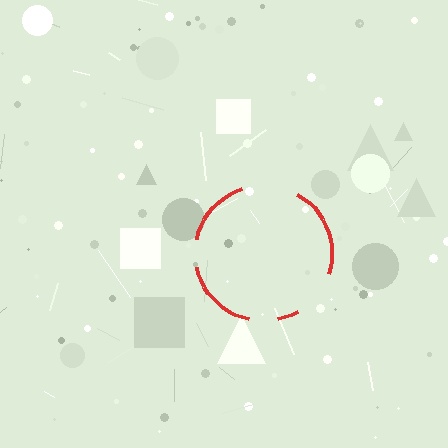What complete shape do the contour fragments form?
The contour fragments form a circle.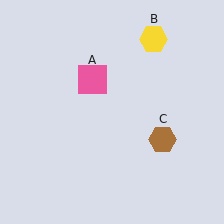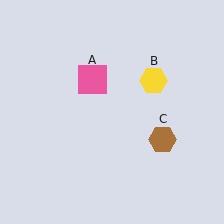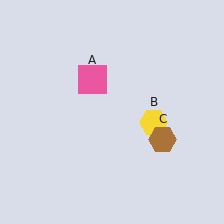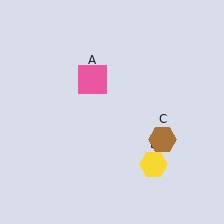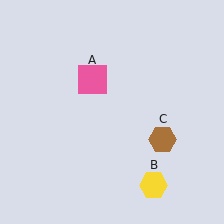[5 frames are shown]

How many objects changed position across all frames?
1 object changed position: yellow hexagon (object B).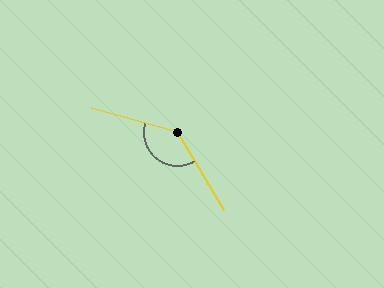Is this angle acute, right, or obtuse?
It is obtuse.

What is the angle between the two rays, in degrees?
Approximately 136 degrees.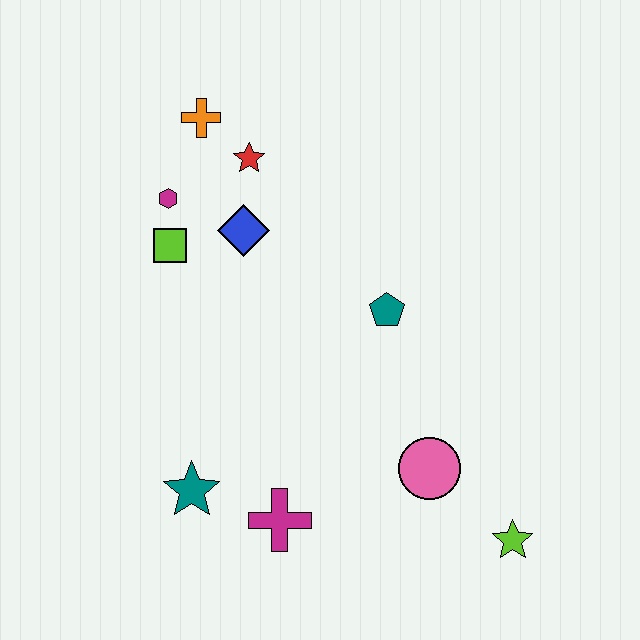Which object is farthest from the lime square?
The lime star is farthest from the lime square.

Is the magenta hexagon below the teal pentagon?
No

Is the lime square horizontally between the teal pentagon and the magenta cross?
No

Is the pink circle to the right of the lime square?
Yes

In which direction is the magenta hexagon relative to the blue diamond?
The magenta hexagon is to the left of the blue diamond.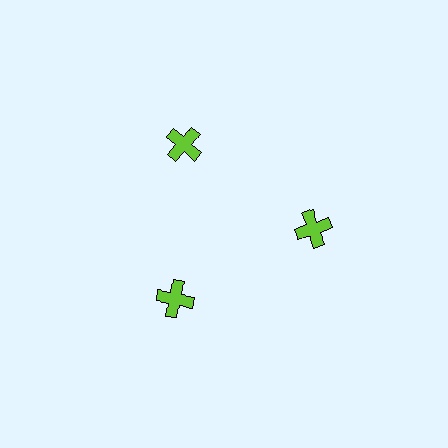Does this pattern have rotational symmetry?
Yes, this pattern has 3-fold rotational symmetry. It looks the same after rotating 120 degrees around the center.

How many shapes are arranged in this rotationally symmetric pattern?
There are 3 shapes, arranged in 3 groups of 1.